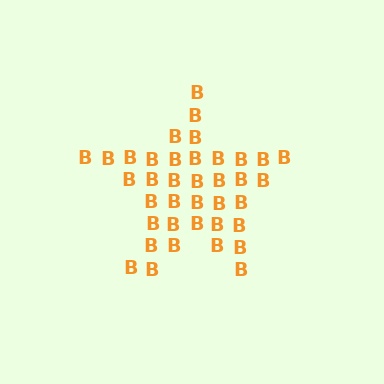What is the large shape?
The large shape is a star.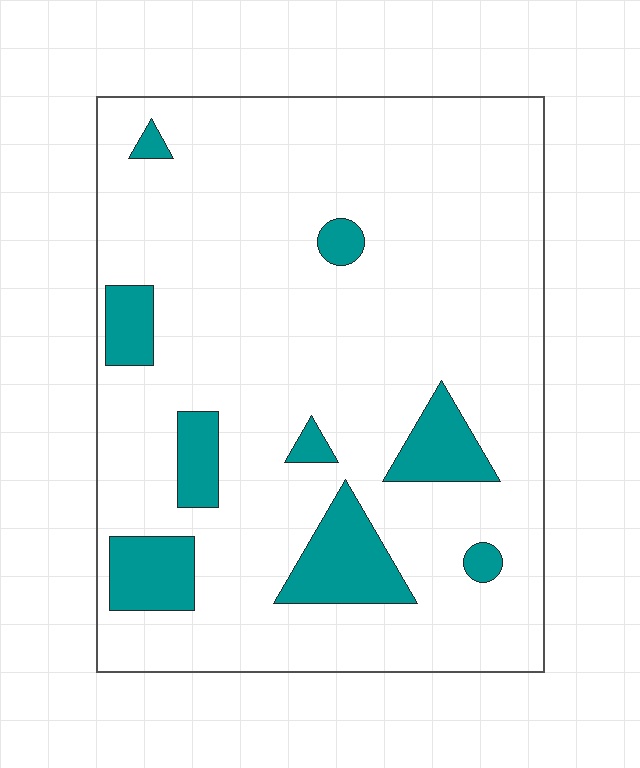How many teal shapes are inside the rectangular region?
9.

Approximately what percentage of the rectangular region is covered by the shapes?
Approximately 15%.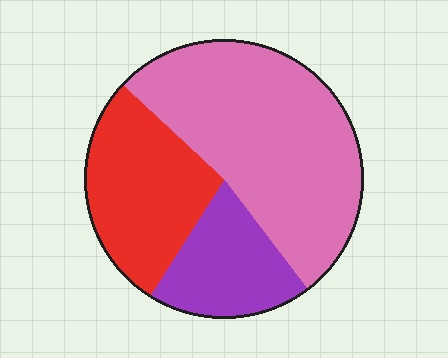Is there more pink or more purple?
Pink.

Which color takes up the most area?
Pink, at roughly 55%.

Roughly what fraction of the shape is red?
Red takes up about one quarter (1/4) of the shape.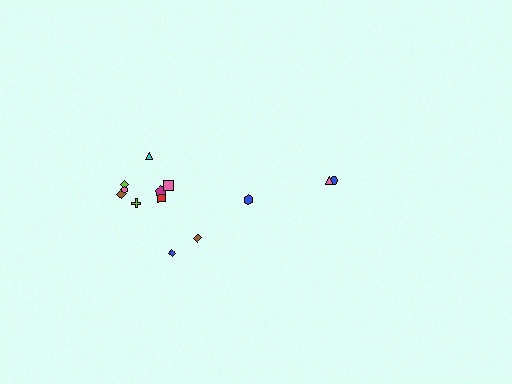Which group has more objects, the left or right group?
The left group.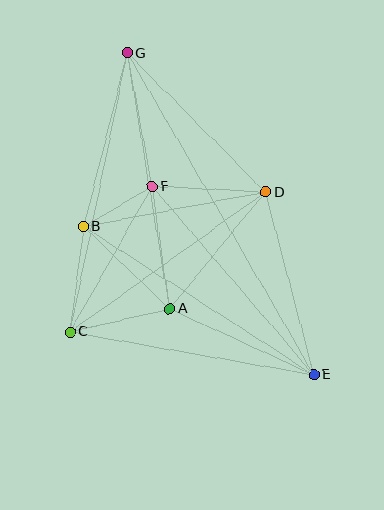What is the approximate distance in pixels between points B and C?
The distance between B and C is approximately 106 pixels.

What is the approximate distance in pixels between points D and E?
The distance between D and E is approximately 189 pixels.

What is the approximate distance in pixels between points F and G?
The distance between F and G is approximately 135 pixels.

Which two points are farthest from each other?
Points E and G are farthest from each other.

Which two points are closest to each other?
Points B and F are closest to each other.